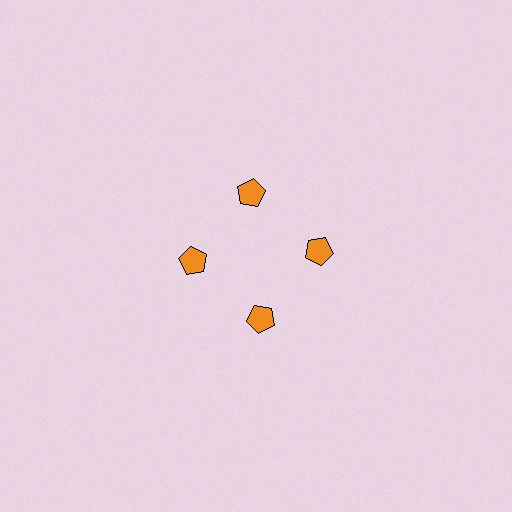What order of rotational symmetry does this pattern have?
This pattern has 4-fold rotational symmetry.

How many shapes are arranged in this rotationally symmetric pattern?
There are 4 shapes, arranged in 4 groups of 1.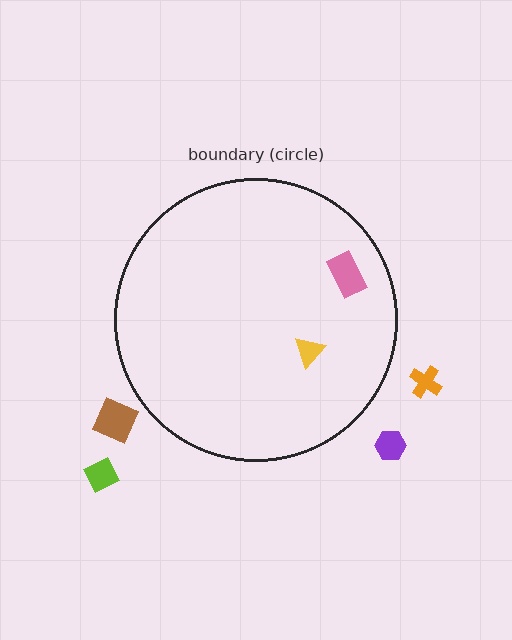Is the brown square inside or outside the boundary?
Outside.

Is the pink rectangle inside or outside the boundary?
Inside.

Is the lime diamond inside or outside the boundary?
Outside.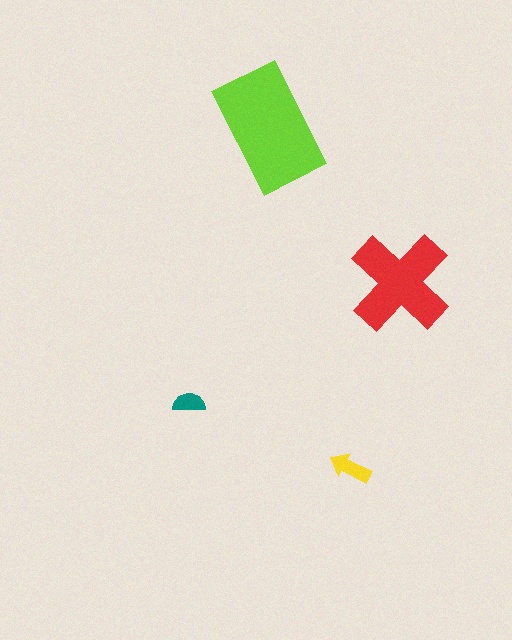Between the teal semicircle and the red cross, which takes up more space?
The red cross.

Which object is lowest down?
The yellow arrow is bottommost.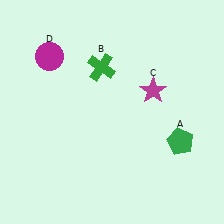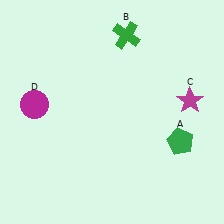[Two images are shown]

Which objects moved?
The objects that moved are: the green cross (B), the magenta star (C), the magenta circle (D).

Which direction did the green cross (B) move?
The green cross (B) moved up.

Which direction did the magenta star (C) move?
The magenta star (C) moved right.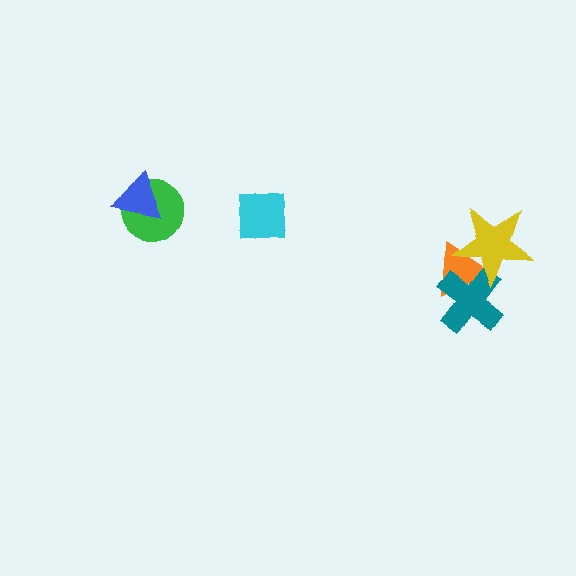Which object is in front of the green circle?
The blue triangle is in front of the green circle.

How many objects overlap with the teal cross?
2 objects overlap with the teal cross.